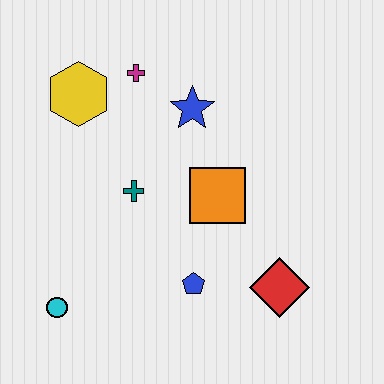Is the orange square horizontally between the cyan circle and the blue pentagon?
No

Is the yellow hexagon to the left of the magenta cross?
Yes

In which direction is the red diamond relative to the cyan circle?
The red diamond is to the right of the cyan circle.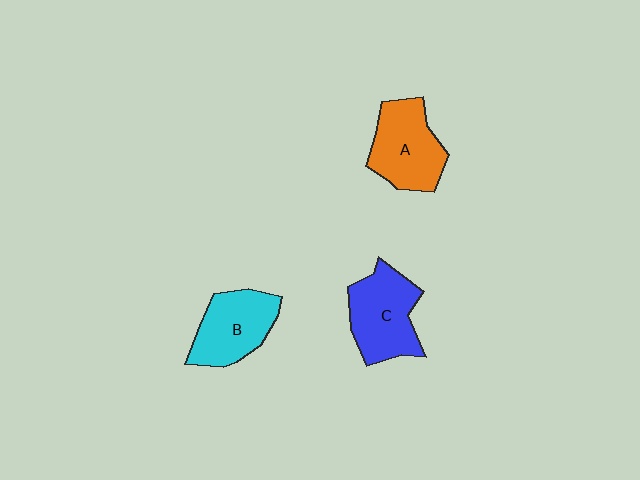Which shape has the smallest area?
Shape B (cyan).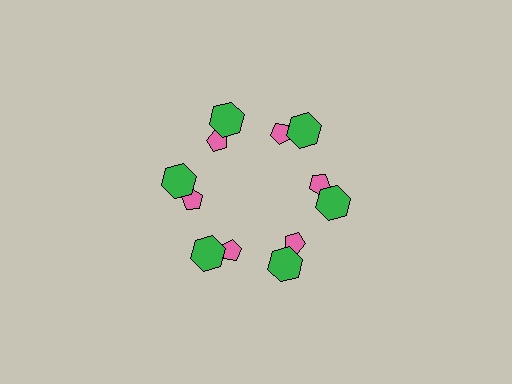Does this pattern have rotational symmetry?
Yes, this pattern has 6-fold rotational symmetry. It looks the same after rotating 60 degrees around the center.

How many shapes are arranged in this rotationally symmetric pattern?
There are 12 shapes, arranged in 6 groups of 2.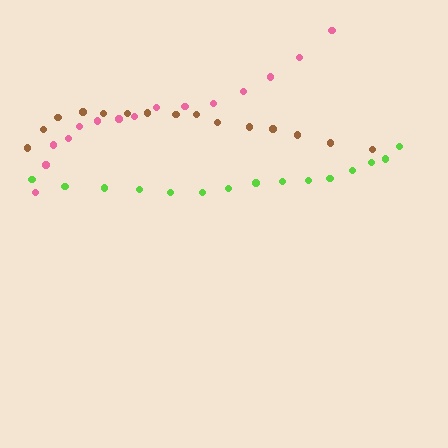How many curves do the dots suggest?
There are 3 distinct paths.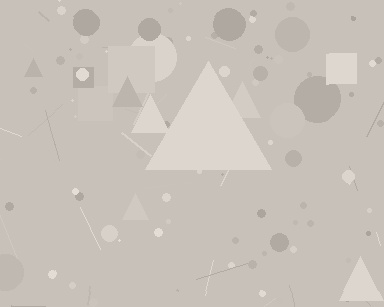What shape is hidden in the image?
A triangle is hidden in the image.